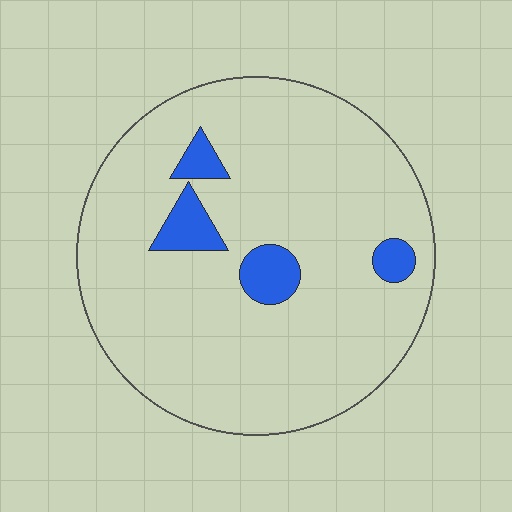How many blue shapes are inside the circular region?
4.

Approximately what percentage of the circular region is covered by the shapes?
Approximately 10%.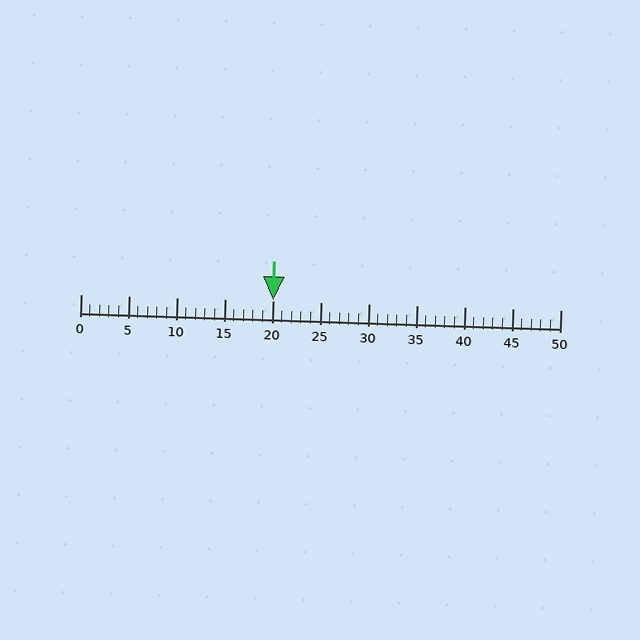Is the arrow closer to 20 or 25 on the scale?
The arrow is closer to 20.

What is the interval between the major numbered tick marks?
The major tick marks are spaced 5 units apart.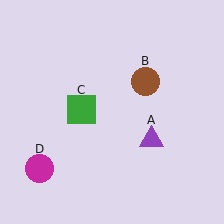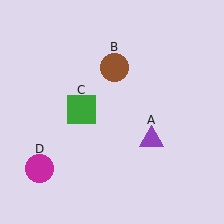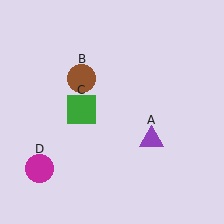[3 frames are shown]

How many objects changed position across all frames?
1 object changed position: brown circle (object B).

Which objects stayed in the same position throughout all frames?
Purple triangle (object A) and green square (object C) and magenta circle (object D) remained stationary.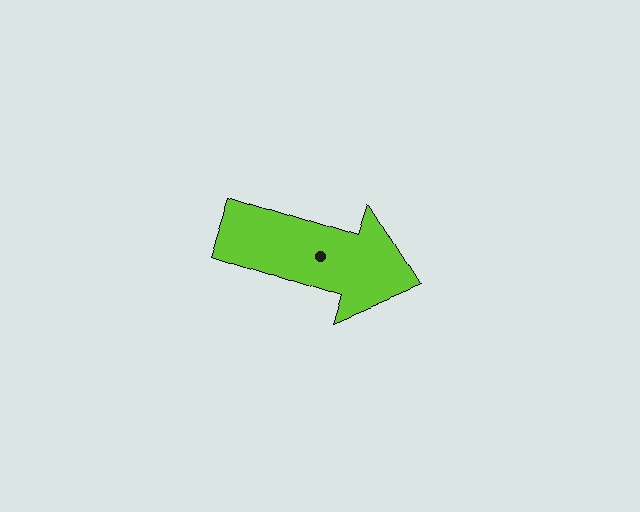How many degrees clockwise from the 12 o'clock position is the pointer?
Approximately 108 degrees.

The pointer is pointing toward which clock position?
Roughly 4 o'clock.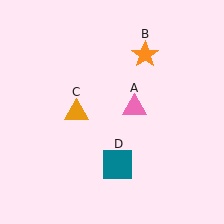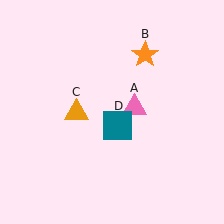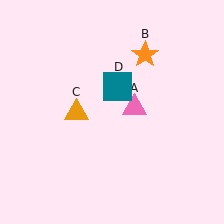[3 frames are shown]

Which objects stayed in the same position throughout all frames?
Pink triangle (object A) and orange star (object B) and orange triangle (object C) remained stationary.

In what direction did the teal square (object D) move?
The teal square (object D) moved up.